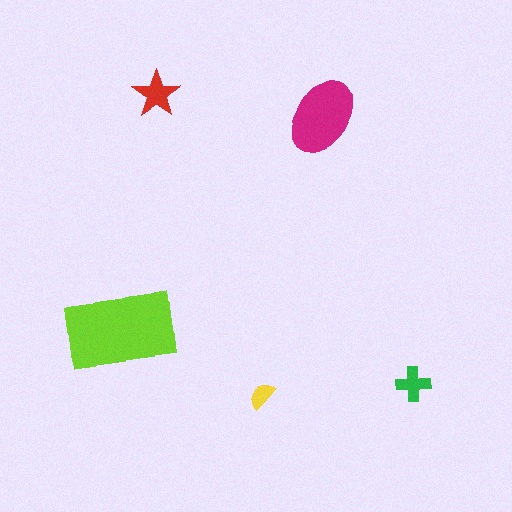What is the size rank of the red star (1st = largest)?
3rd.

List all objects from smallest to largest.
The yellow semicircle, the green cross, the red star, the magenta ellipse, the lime rectangle.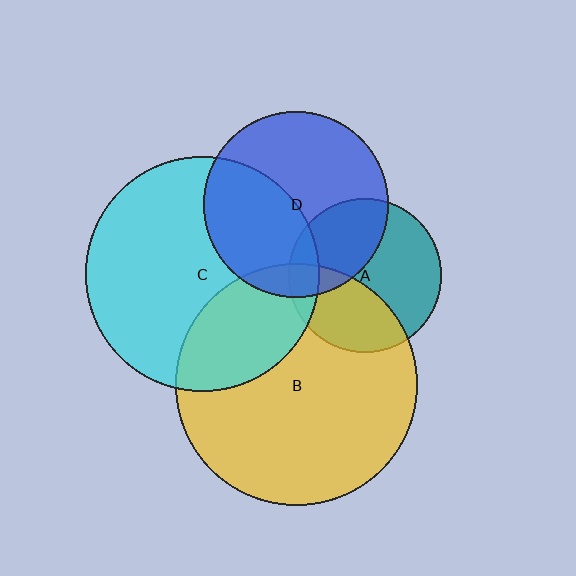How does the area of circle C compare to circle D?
Approximately 1.6 times.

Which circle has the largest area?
Circle B (yellow).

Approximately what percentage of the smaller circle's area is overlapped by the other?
Approximately 10%.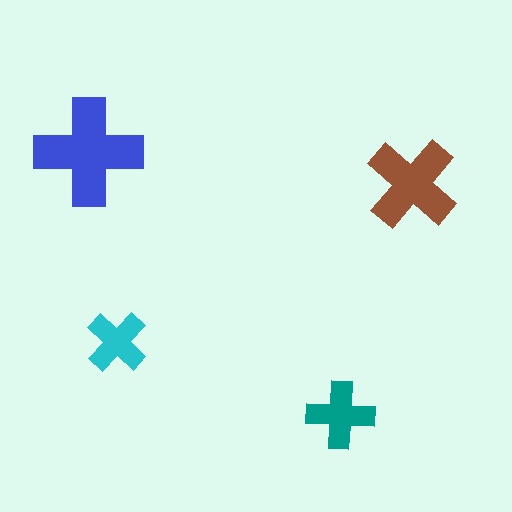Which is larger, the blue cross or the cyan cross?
The blue one.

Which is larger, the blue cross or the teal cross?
The blue one.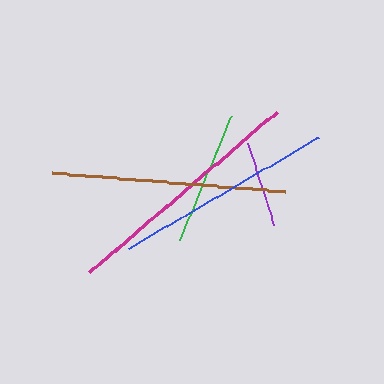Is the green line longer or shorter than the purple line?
The green line is longer than the purple line.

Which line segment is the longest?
The magenta line is the longest at approximately 247 pixels.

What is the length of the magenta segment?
The magenta segment is approximately 247 pixels long.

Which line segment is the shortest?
The purple line is the shortest at approximately 85 pixels.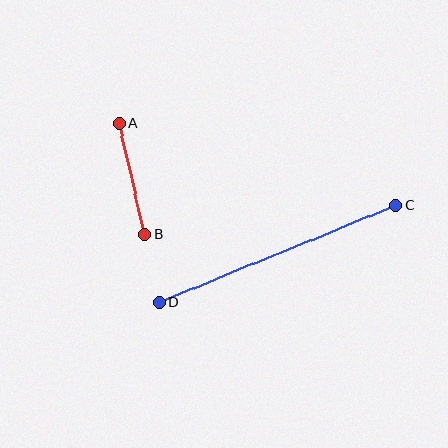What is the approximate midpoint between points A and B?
The midpoint is at approximately (132, 179) pixels.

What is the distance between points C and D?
The distance is approximately 256 pixels.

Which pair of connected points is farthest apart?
Points C and D are farthest apart.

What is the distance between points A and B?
The distance is approximately 114 pixels.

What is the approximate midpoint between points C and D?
The midpoint is at approximately (277, 254) pixels.